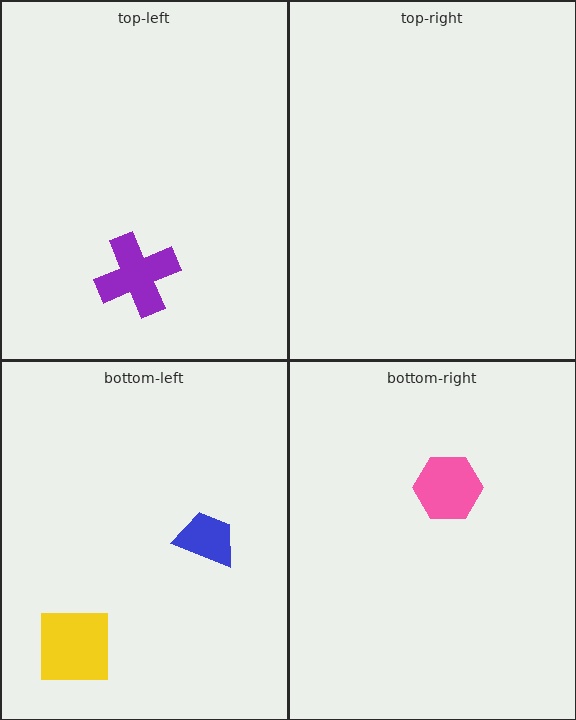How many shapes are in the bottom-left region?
2.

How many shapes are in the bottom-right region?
1.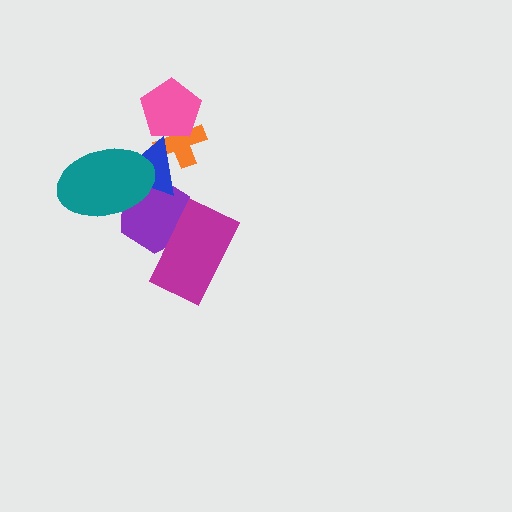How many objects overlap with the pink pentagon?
1 object overlaps with the pink pentagon.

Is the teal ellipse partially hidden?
No, no other shape covers it.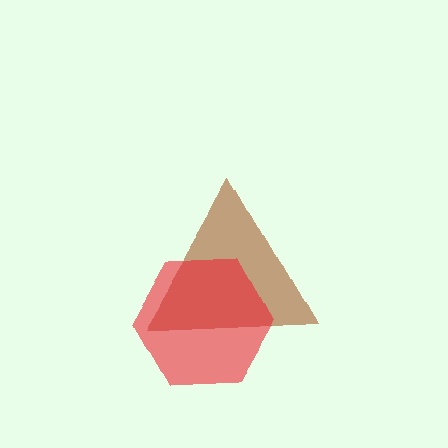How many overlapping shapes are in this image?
There are 2 overlapping shapes in the image.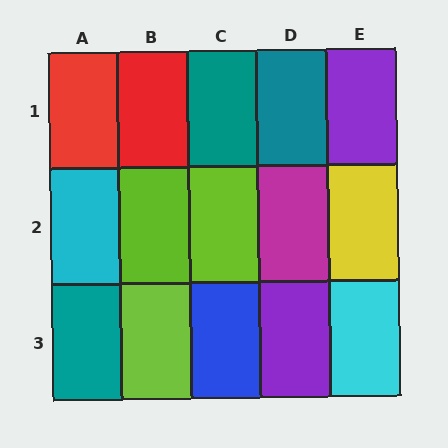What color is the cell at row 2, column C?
Lime.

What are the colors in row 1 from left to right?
Red, red, teal, teal, purple.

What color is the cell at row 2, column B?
Lime.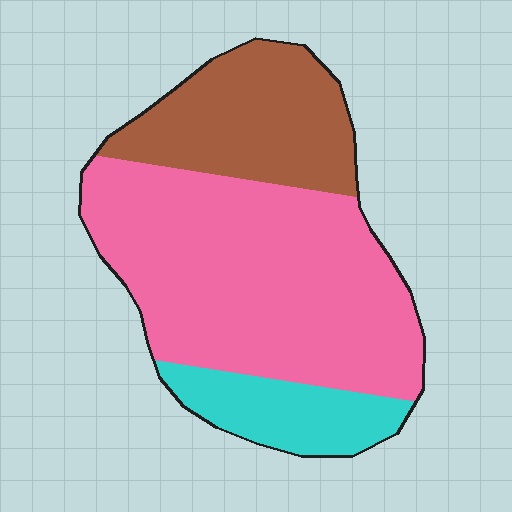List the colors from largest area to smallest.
From largest to smallest: pink, brown, cyan.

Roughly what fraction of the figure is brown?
Brown takes up about one quarter (1/4) of the figure.